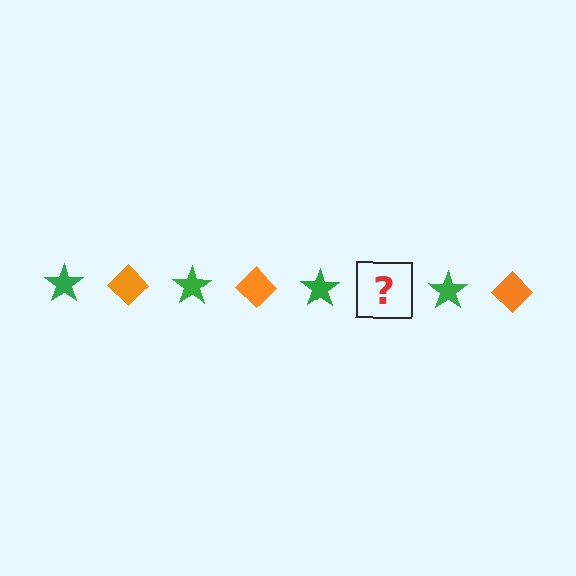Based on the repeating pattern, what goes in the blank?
The blank should be an orange diamond.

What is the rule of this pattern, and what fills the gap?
The rule is that the pattern alternates between green star and orange diamond. The gap should be filled with an orange diamond.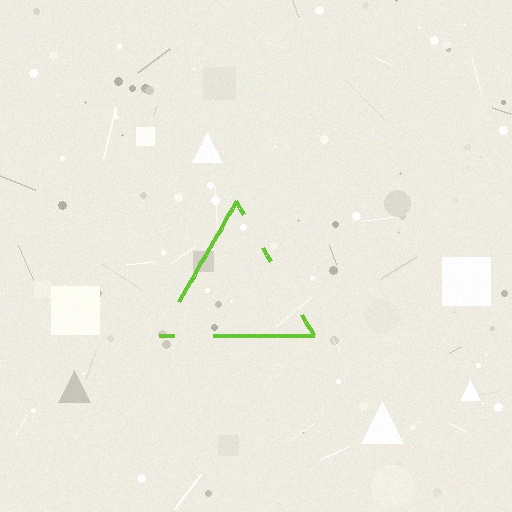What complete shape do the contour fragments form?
The contour fragments form a triangle.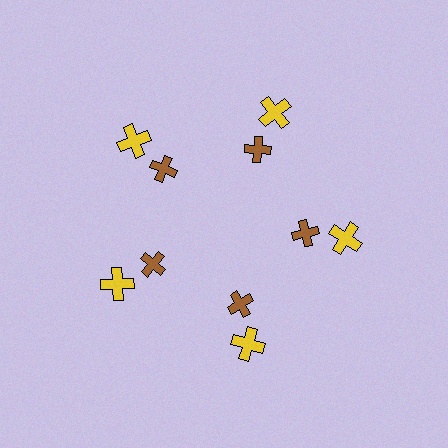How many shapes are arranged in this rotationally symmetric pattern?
There are 10 shapes, arranged in 5 groups of 2.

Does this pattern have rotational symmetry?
Yes, this pattern has 5-fold rotational symmetry. It looks the same after rotating 72 degrees around the center.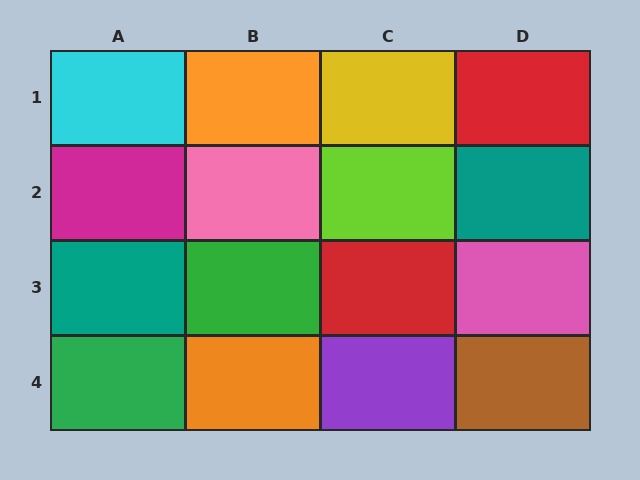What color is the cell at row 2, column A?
Magenta.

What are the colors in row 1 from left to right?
Cyan, orange, yellow, red.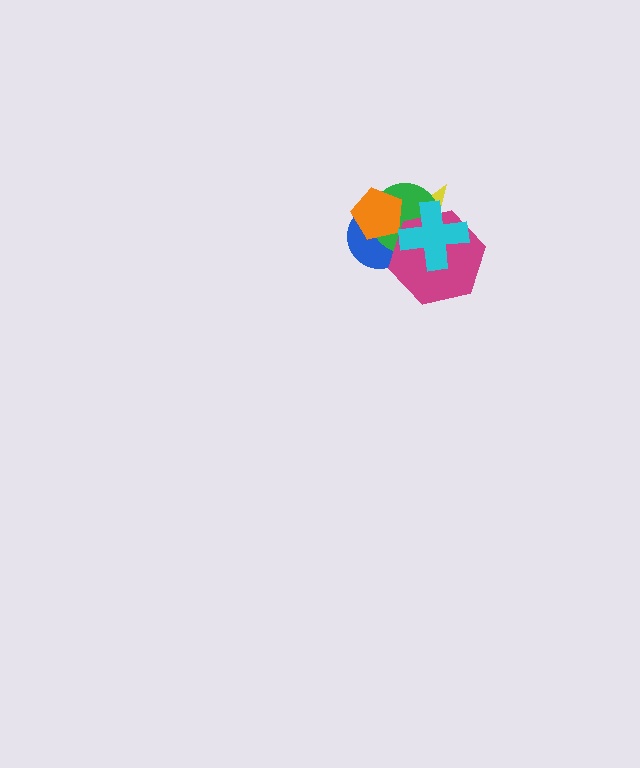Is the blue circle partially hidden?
Yes, it is partially covered by another shape.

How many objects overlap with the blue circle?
5 objects overlap with the blue circle.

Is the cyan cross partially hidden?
No, no other shape covers it.